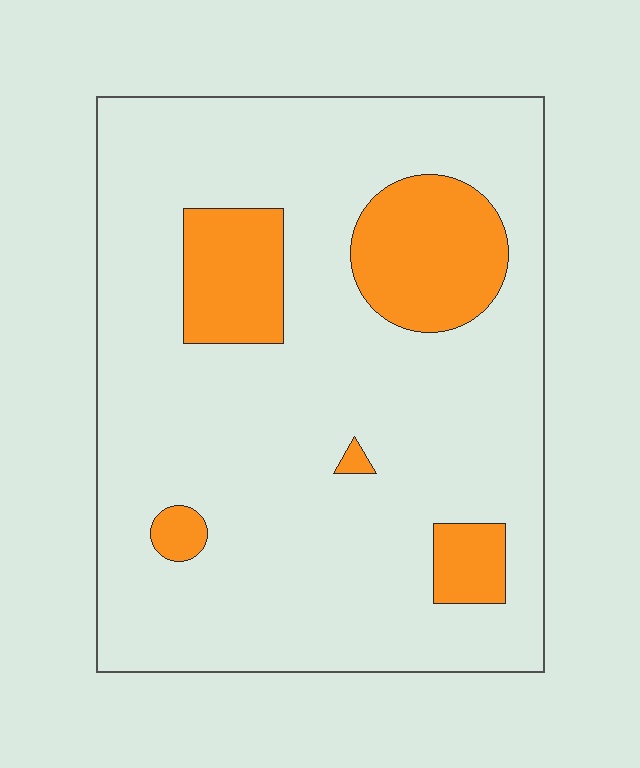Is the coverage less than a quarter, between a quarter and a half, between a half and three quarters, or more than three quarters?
Less than a quarter.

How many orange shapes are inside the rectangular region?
5.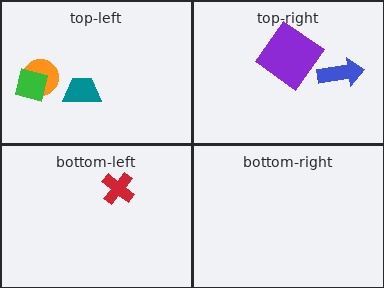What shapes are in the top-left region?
The teal trapezoid, the orange circle, the green square.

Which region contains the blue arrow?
The top-right region.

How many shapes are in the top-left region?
3.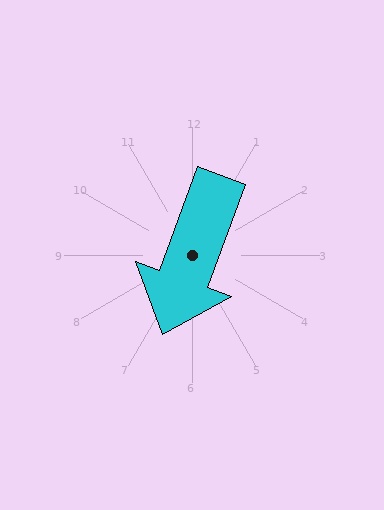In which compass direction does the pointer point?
South.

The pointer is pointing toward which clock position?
Roughly 7 o'clock.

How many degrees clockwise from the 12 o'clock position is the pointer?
Approximately 200 degrees.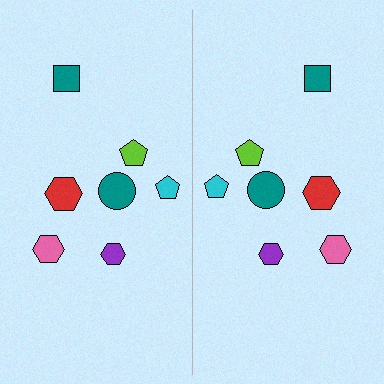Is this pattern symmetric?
Yes, this pattern has bilateral (reflection) symmetry.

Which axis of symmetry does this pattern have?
The pattern has a vertical axis of symmetry running through the center of the image.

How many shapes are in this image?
There are 14 shapes in this image.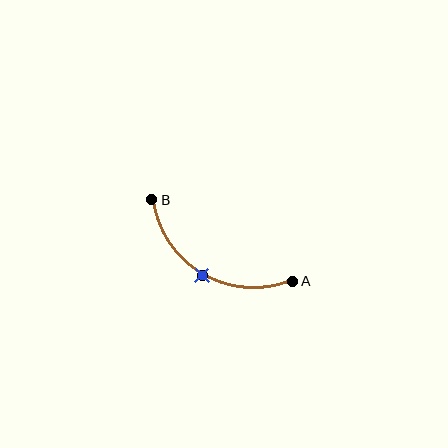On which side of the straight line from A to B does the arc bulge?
The arc bulges below the straight line connecting A and B.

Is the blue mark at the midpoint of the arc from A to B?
Yes. The blue mark lies on the arc at equal arc-length from both A and B — it is the arc midpoint.